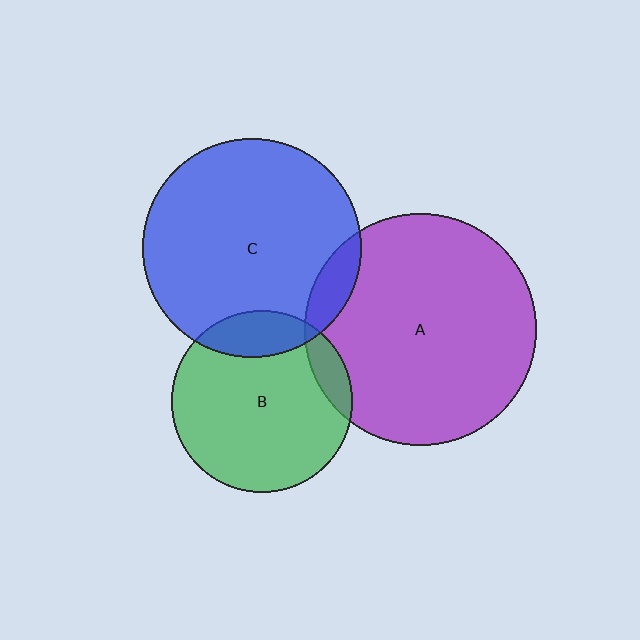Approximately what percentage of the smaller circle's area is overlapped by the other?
Approximately 10%.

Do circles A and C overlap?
Yes.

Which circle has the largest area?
Circle A (purple).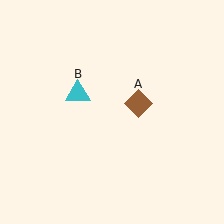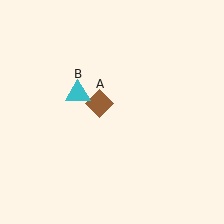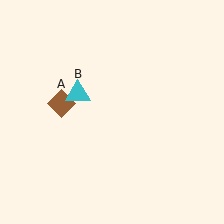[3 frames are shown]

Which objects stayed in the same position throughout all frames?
Cyan triangle (object B) remained stationary.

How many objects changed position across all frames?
1 object changed position: brown diamond (object A).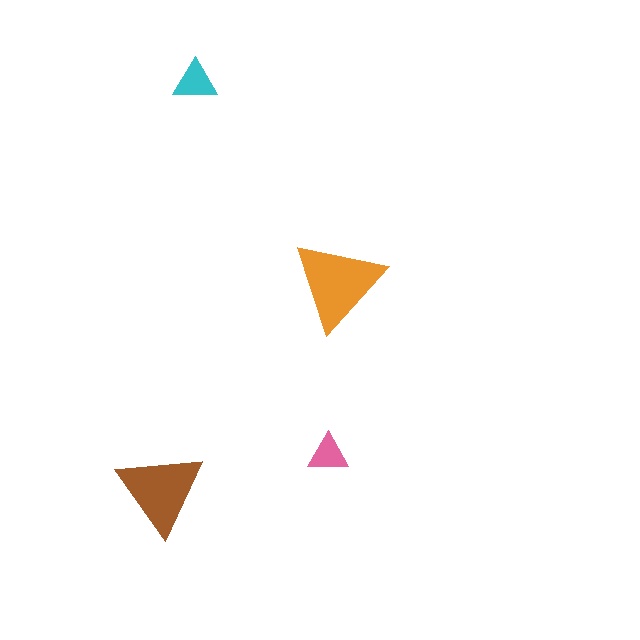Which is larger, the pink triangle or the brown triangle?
The brown one.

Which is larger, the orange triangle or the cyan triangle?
The orange one.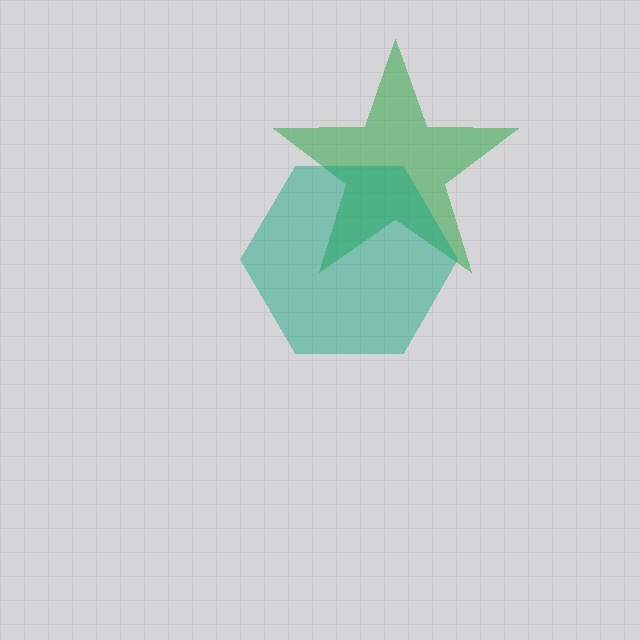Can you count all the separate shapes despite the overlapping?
Yes, there are 2 separate shapes.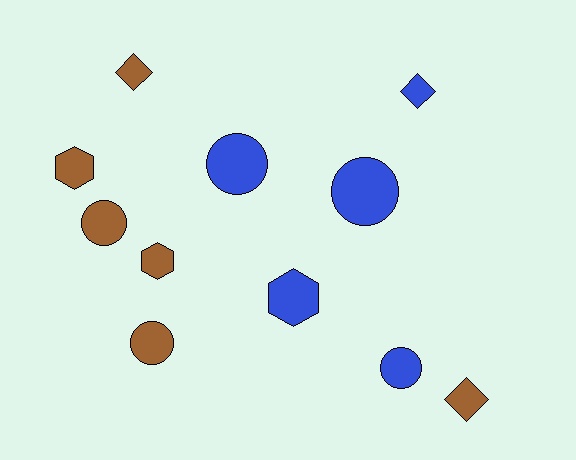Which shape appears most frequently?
Circle, with 5 objects.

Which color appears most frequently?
Brown, with 6 objects.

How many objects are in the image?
There are 11 objects.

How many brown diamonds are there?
There are 2 brown diamonds.